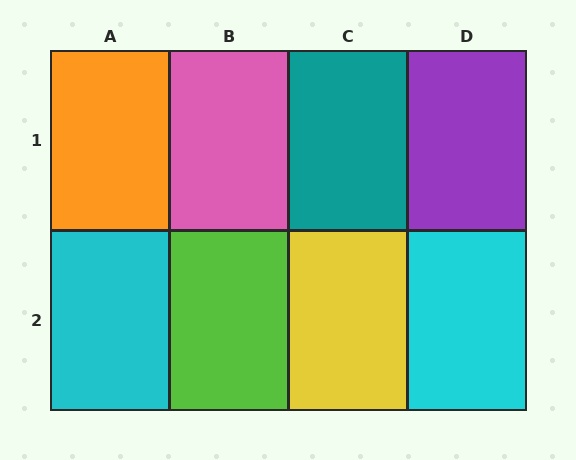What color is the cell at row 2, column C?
Yellow.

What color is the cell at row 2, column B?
Lime.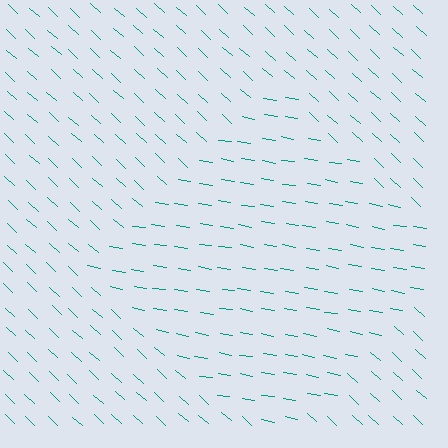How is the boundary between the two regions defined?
The boundary is defined purely by a change in line orientation (approximately 33 degrees difference). All lines are the same color and thickness.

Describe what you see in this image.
The image is filled with small teal line segments. A diamond region in the image has lines oriented differently from the surrounding lines, creating a visible texture boundary.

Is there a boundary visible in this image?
Yes, there is a texture boundary formed by a change in line orientation.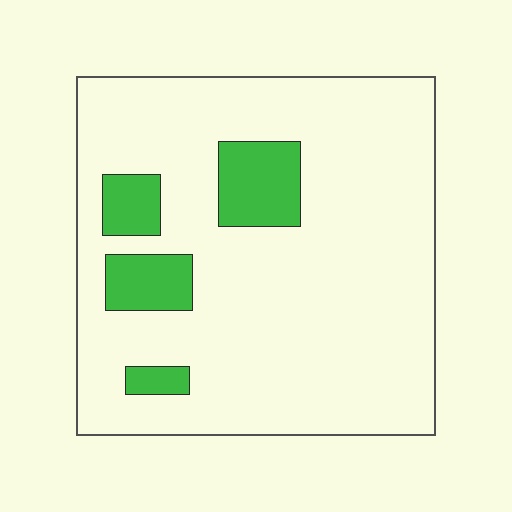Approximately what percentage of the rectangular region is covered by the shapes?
Approximately 15%.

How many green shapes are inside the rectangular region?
4.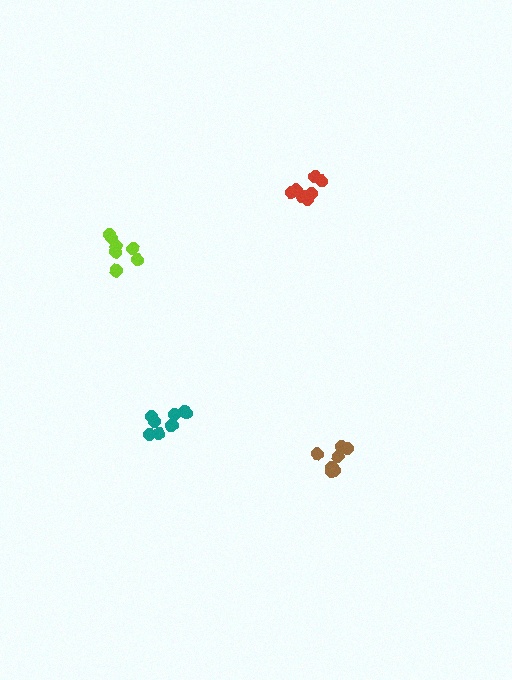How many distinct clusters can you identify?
There are 4 distinct clusters.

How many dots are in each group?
Group 1: 8 dots, Group 2: 7 dots, Group 3: 7 dots, Group 4: 7 dots (29 total).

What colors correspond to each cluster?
The clusters are colored: teal, lime, brown, red.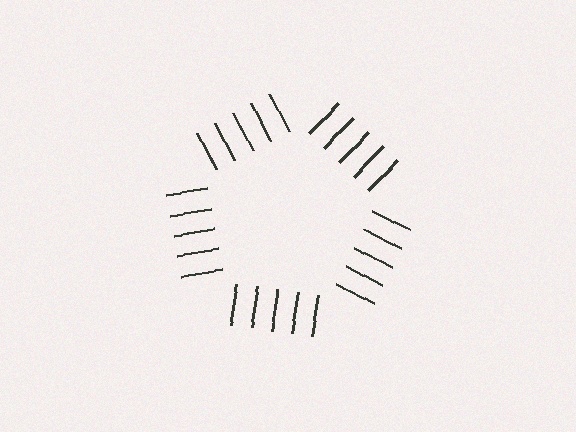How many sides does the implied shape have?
5 sides — the line-ends trace a pentagon.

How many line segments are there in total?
25 — 5 along each of the 5 edges.